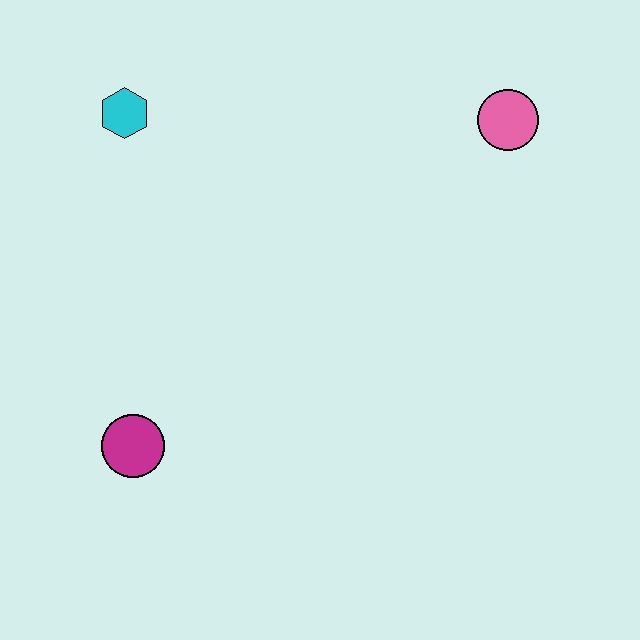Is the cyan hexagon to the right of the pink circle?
No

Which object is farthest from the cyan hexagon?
The pink circle is farthest from the cyan hexagon.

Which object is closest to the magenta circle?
The cyan hexagon is closest to the magenta circle.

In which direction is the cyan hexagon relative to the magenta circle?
The cyan hexagon is above the magenta circle.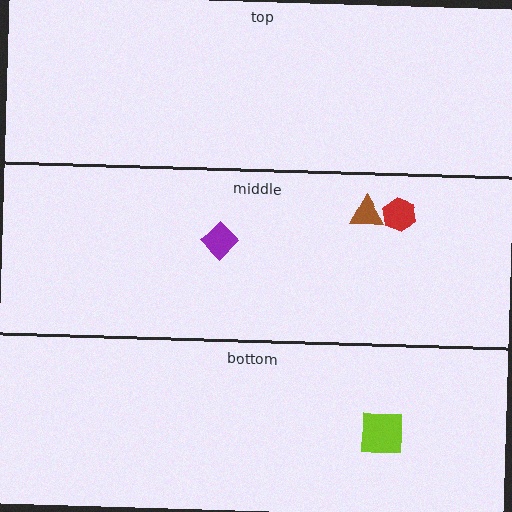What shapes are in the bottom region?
The lime square.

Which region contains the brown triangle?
The middle region.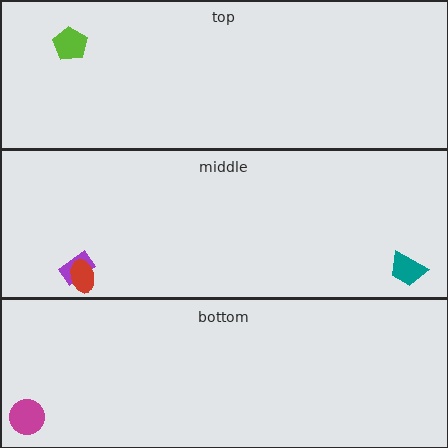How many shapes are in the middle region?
3.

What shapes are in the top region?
The lime pentagon.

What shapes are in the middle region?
The purple rectangle, the teal trapezoid, the red ellipse.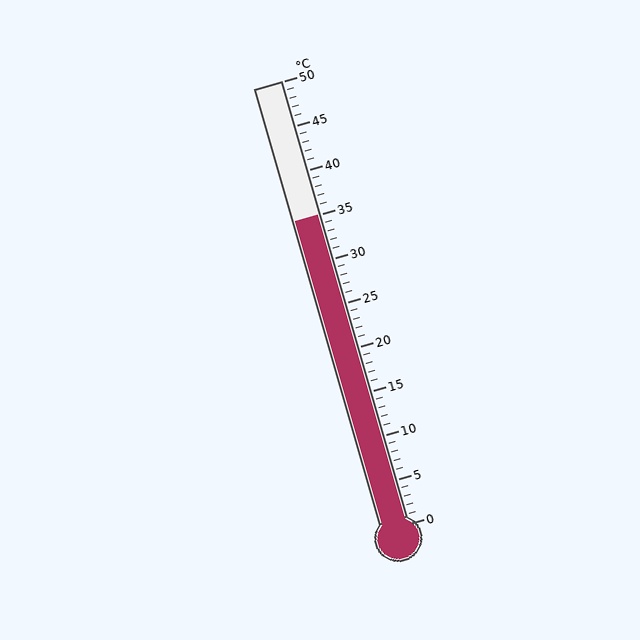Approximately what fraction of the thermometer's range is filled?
The thermometer is filled to approximately 70% of its range.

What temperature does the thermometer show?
The thermometer shows approximately 35°C.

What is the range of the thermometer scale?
The thermometer scale ranges from 0°C to 50°C.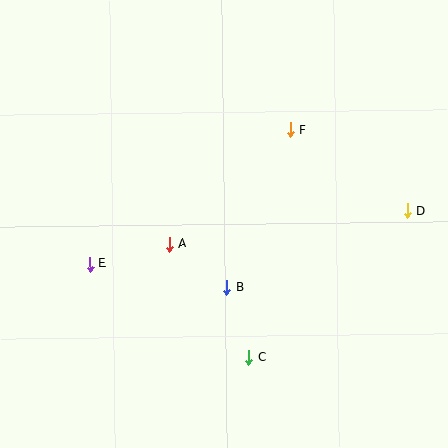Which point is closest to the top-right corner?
Point F is closest to the top-right corner.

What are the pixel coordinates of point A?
Point A is at (169, 244).